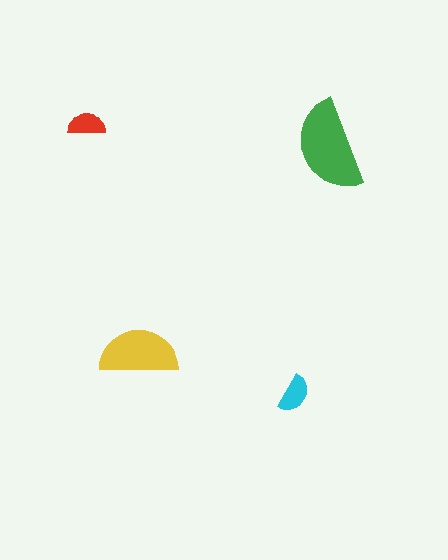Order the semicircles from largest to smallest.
the green one, the yellow one, the cyan one, the red one.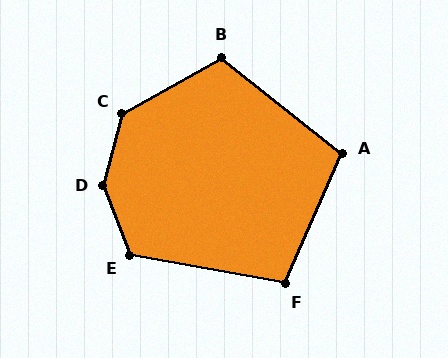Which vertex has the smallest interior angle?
F, at approximately 103 degrees.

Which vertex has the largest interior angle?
D, at approximately 144 degrees.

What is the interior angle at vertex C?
Approximately 134 degrees (obtuse).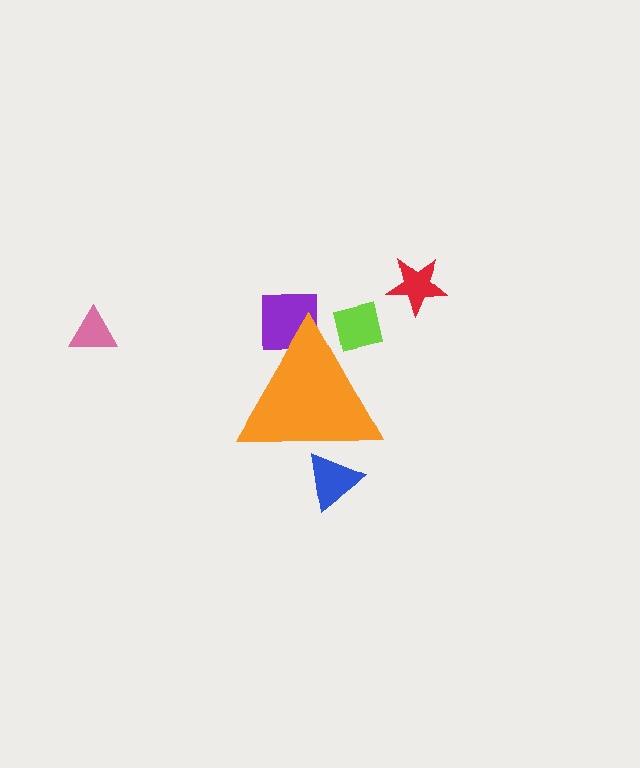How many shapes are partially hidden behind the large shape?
3 shapes are partially hidden.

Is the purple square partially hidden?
Yes, the purple square is partially hidden behind the orange triangle.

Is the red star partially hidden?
No, the red star is fully visible.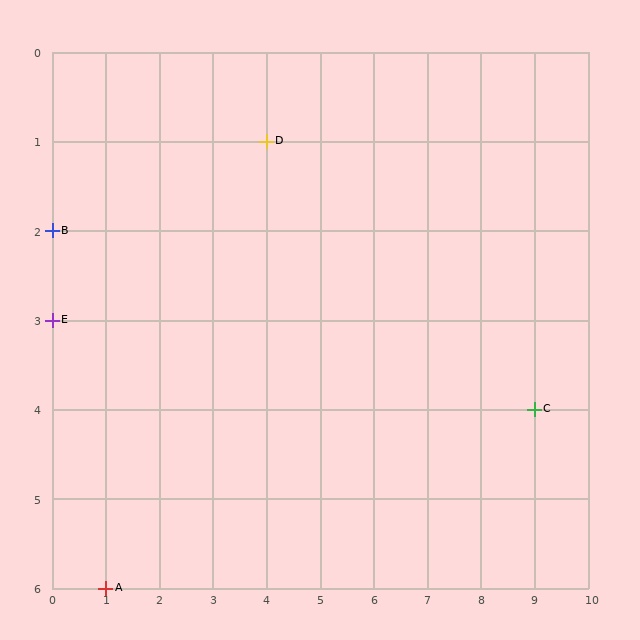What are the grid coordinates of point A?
Point A is at grid coordinates (1, 6).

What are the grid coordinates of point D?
Point D is at grid coordinates (4, 1).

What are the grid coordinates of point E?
Point E is at grid coordinates (0, 3).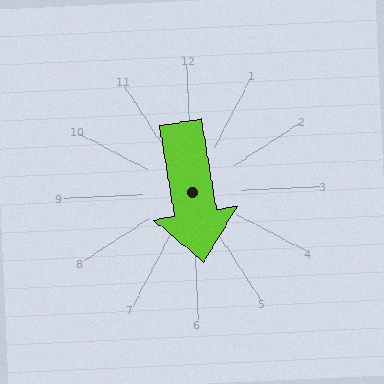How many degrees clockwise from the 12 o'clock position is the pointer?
Approximately 173 degrees.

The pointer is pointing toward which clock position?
Roughly 6 o'clock.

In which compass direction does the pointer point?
South.